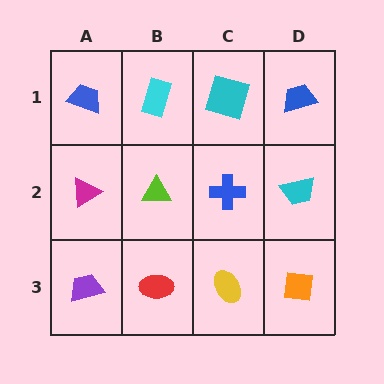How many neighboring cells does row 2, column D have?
3.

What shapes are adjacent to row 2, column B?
A cyan rectangle (row 1, column B), a red ellipse (row 3, column B), a magenta triangle (row 2, column A), a blue cross (row 2, column C).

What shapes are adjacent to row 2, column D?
A blue trapezoid (row 1, column D), an orange square (row 3, column D), a blue cross (row 2, column C).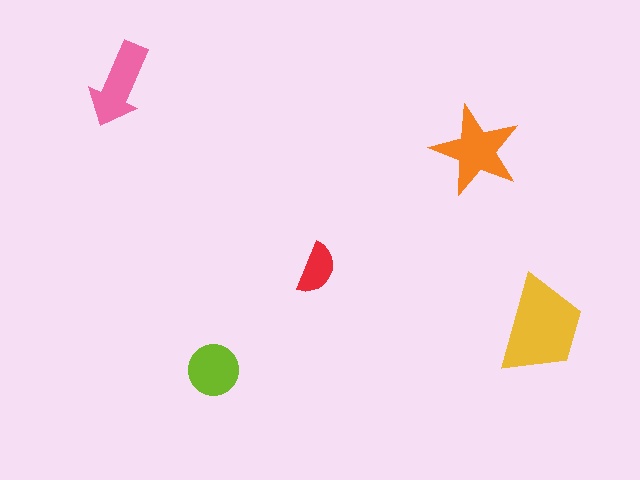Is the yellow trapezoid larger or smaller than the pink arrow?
Larger.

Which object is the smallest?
The red semicircle.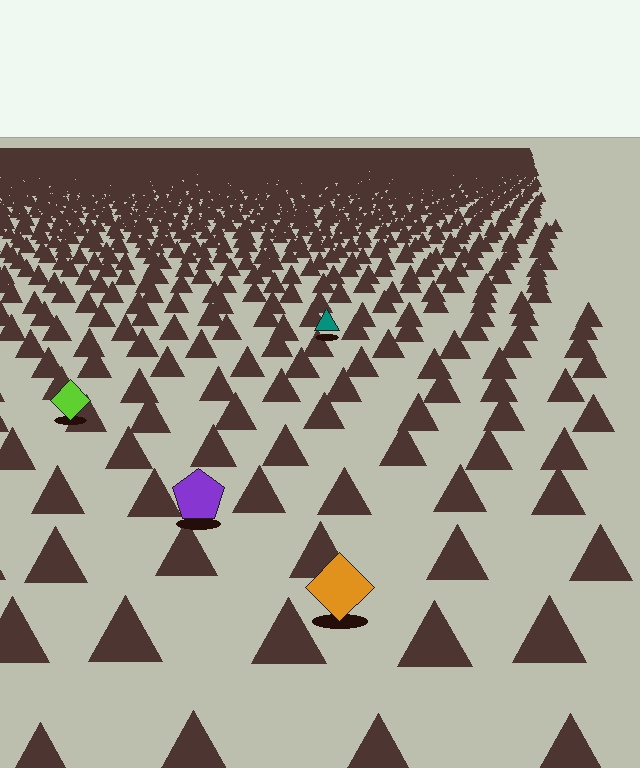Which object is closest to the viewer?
The orange diamond is closest. The texture marks near it are larger and more spread out.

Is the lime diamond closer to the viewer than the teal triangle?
Yes. The lime diamond is closer — you can tell from the texture gradient: the ground texture is coarser near it.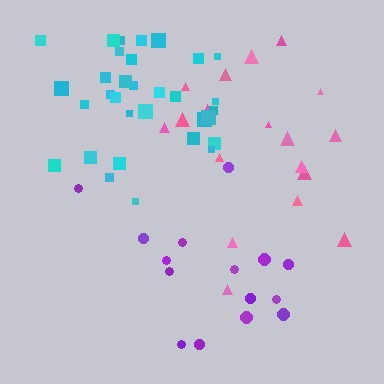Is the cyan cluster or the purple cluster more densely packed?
Cyan.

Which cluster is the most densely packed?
Cyan.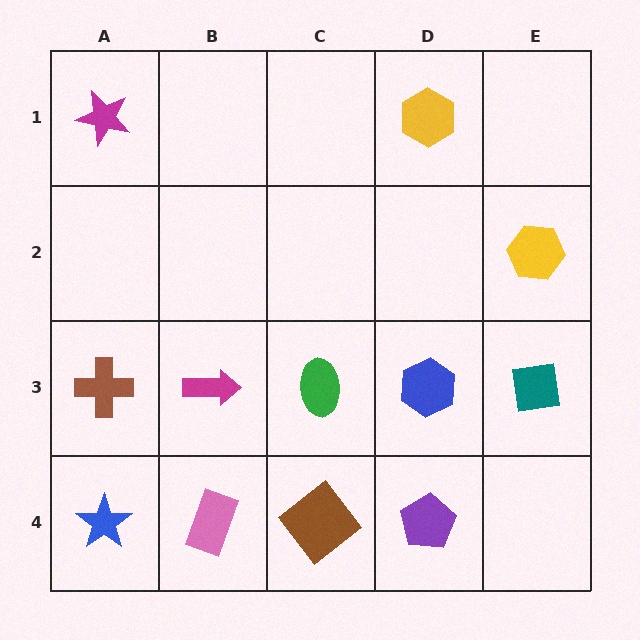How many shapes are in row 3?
5 shapes.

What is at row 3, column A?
A brown cross.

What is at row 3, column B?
A magenta arrow.